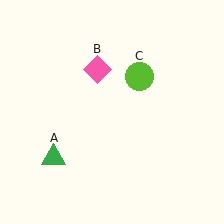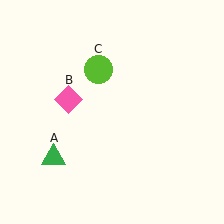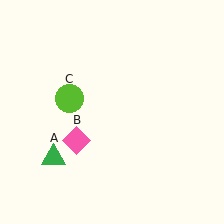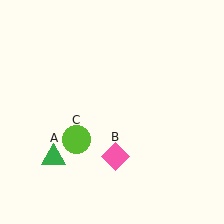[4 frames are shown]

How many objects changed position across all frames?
2 objects changed position: pink diamond (object B), lime circle (object C).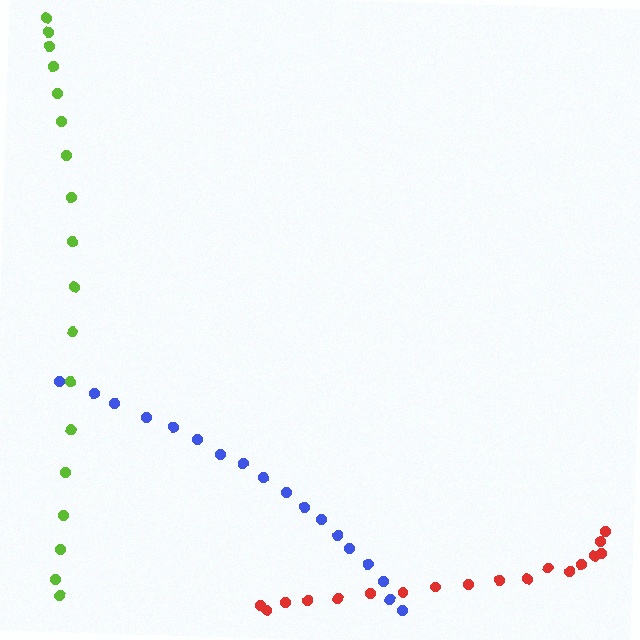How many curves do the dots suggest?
There are 3 distinct paths.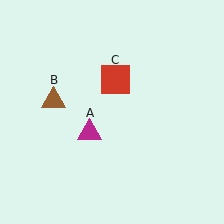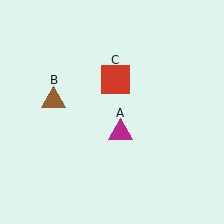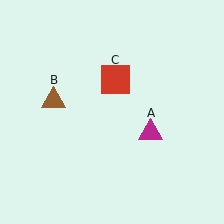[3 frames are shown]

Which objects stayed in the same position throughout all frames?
Brown triangle (object B) and red square (object C) remained stationary.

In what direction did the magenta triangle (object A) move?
The magenta triangle (object A) moved right.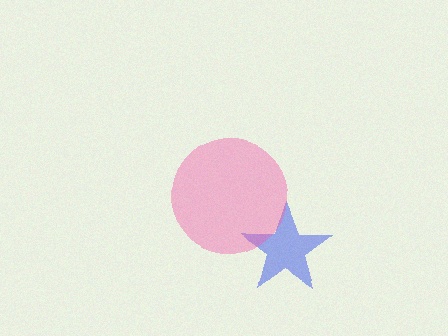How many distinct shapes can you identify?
There are 2 distinct shapes: a blue star, a pink circle.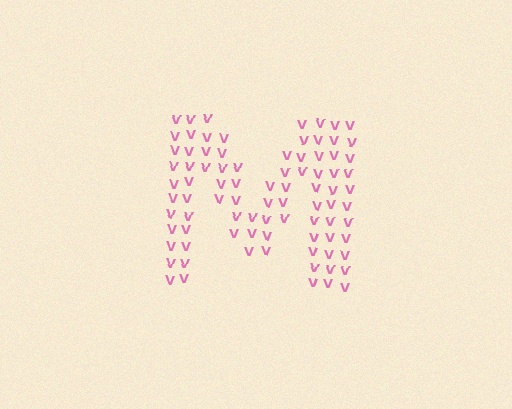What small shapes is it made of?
It is made of small letter V's.